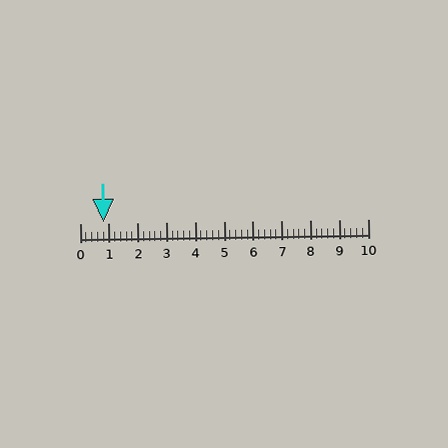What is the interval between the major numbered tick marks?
The major tick marks are spaced 1 units apart.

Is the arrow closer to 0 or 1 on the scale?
The arrow is closer to 1.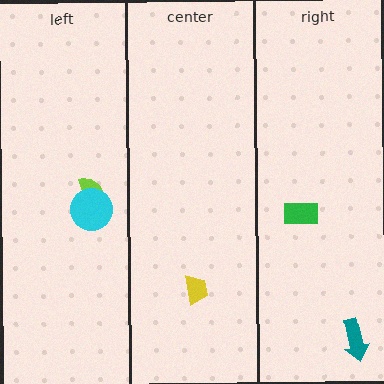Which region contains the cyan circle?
The left region.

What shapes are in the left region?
The lime semicircle, the cyan circle.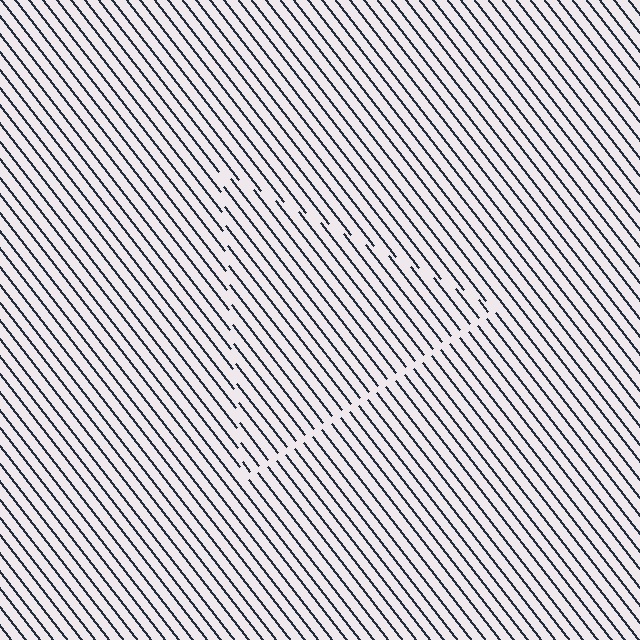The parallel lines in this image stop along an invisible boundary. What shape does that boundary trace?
An illusory triangle. The interior of the shape contains the same grating, shifted by half a period — the contour is defined by the phase discontinuity where line-ends from the inner and outer gratings abut.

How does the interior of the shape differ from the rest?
The interior of the shape contains the same grating, shifted by half a period — the contour is defined by the phase discontinuity where line-ends from the inner and outer gratings abut.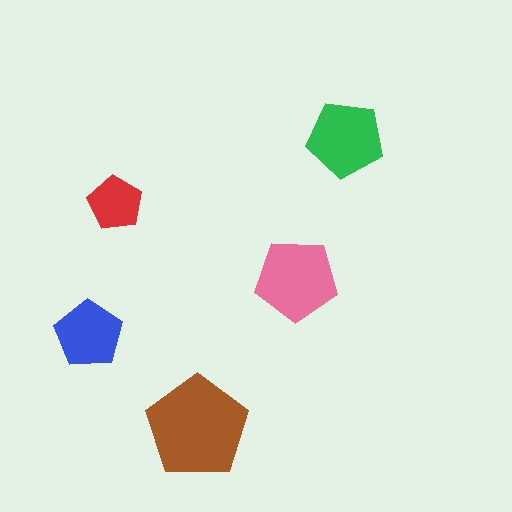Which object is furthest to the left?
The blue pentagon is leftmost.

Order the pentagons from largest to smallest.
the brown one, the pink one, the green one, the blue one, the red one.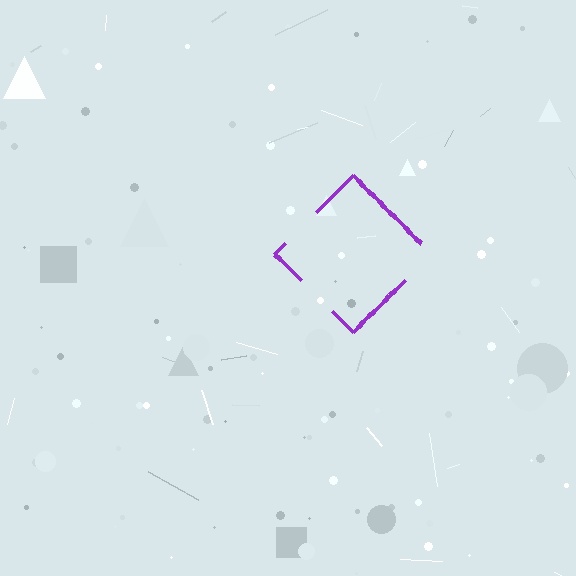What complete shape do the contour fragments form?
The contour fragments form a diamond.